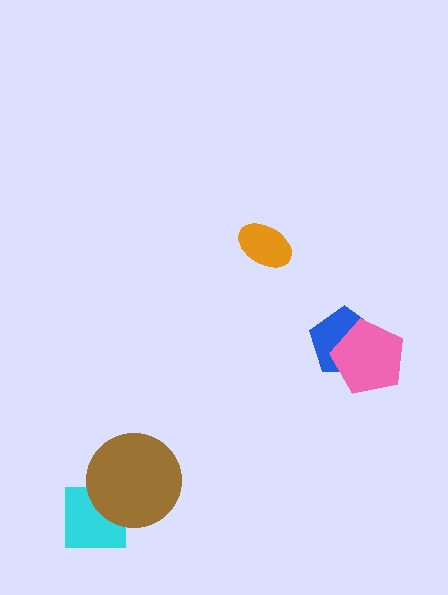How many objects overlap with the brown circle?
1 object overlaps with the brown circle.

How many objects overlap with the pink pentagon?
1 object overlaps with the pink pentagon.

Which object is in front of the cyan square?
The brown circle is in front of the cyan square.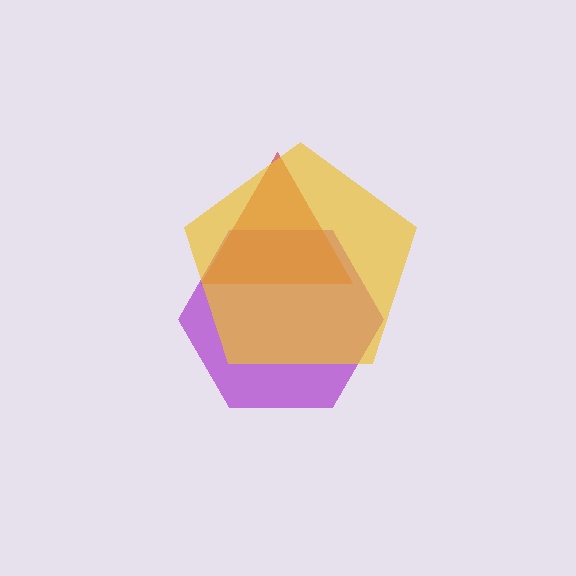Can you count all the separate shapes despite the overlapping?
Yes, there are 3 separate shapes.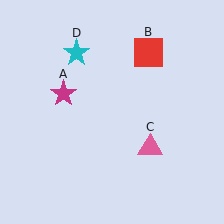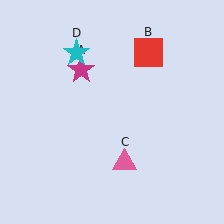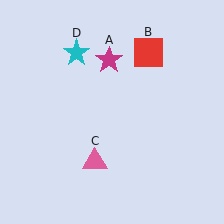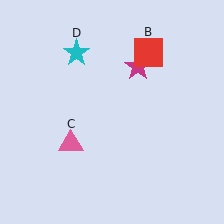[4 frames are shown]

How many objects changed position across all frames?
2 objects changed position: magenta star (object A), pink triangle (object C).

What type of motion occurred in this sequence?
The magenta star (object A), pink triangle (object C) rotated clockwise around the center of the scene.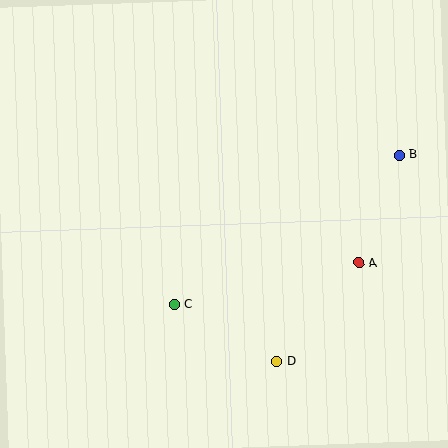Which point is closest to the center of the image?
Point C at (174, 305) is closest to the center.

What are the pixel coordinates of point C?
Point C is at (174, 305).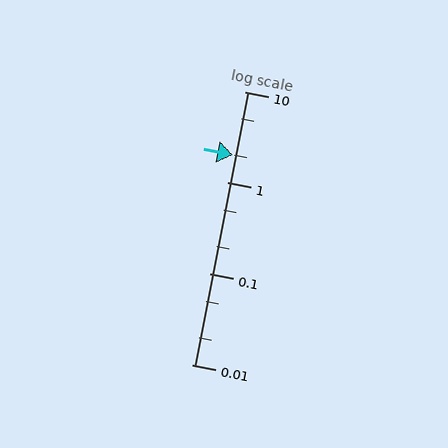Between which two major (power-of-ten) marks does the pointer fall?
The pointer is between 1 and 10.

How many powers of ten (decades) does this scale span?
The scale spans 3 decades, from 0.01 to 10.